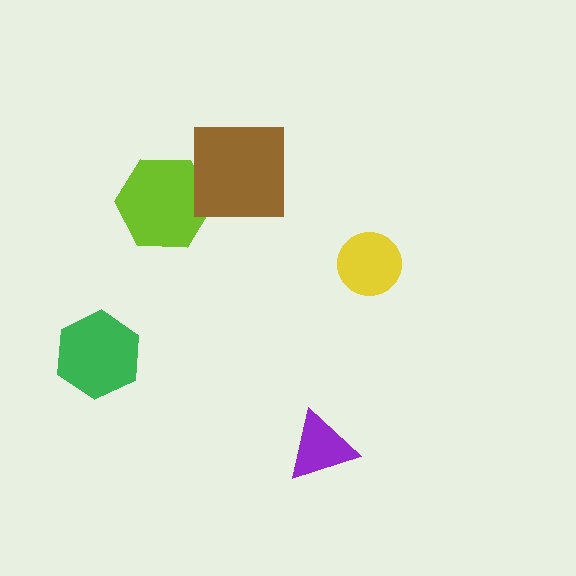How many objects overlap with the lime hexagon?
1 object overlaps with the lime hexagon.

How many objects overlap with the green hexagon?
0 objects overlap with the green hexagon.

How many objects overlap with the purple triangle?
0 objects overlap with the purple triangle.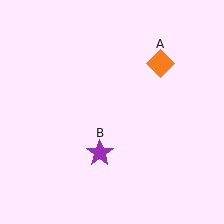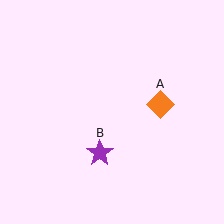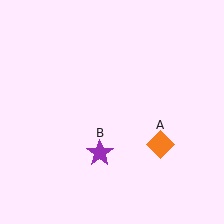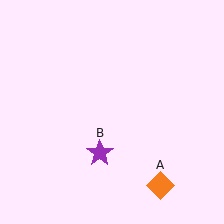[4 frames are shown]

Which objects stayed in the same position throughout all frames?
Purple star (object B) remained stationary.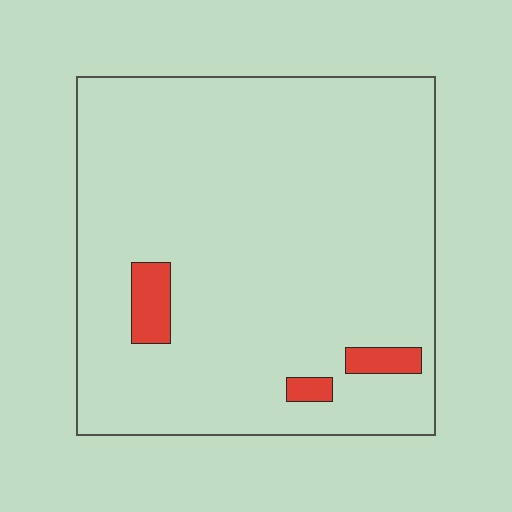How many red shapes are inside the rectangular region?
3.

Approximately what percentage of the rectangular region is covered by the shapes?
Approximately 5%.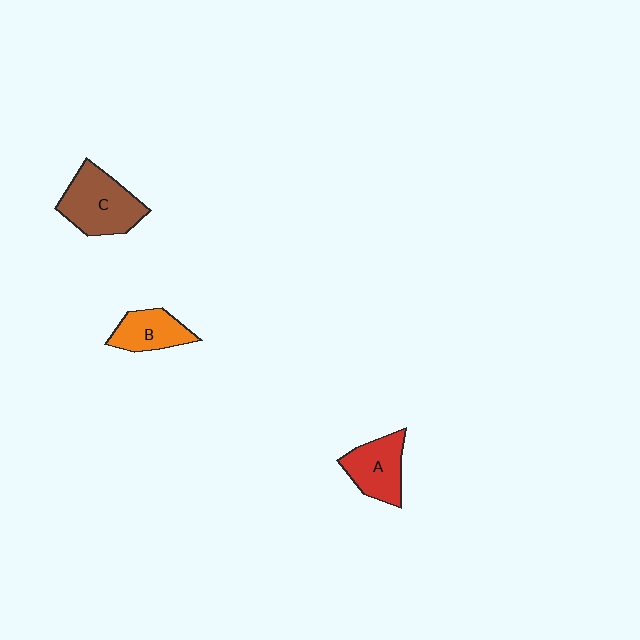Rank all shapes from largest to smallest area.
From largest to smallest: C (brown), A (red), B (orange).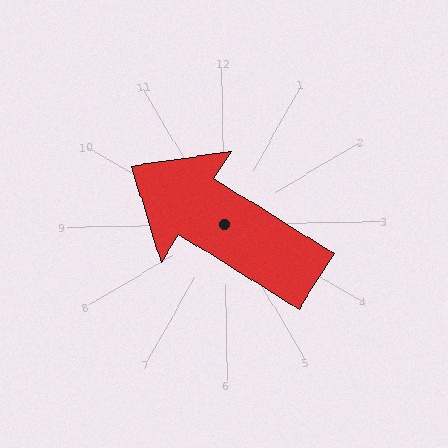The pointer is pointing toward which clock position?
Roughly 10 o'clock.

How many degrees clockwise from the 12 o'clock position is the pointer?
Approximately 303 degrees.